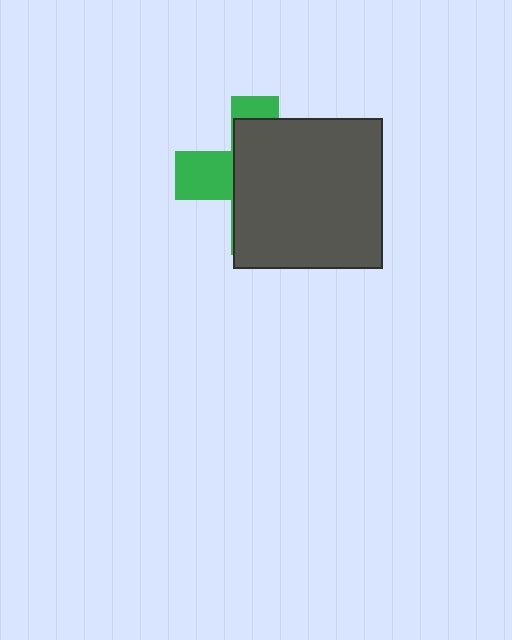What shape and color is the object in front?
The object in front is a dark gray square.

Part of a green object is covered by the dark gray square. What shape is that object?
It is a cross.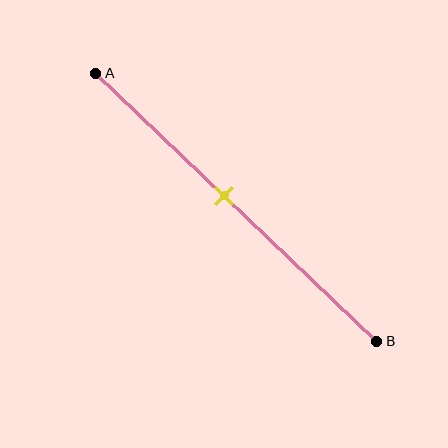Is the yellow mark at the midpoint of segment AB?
No, the mark is at about 45% from A, not at the 50% midpoint.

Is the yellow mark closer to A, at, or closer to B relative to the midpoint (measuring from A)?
The yellow mark is closer to point A than the midpoint of segment AB.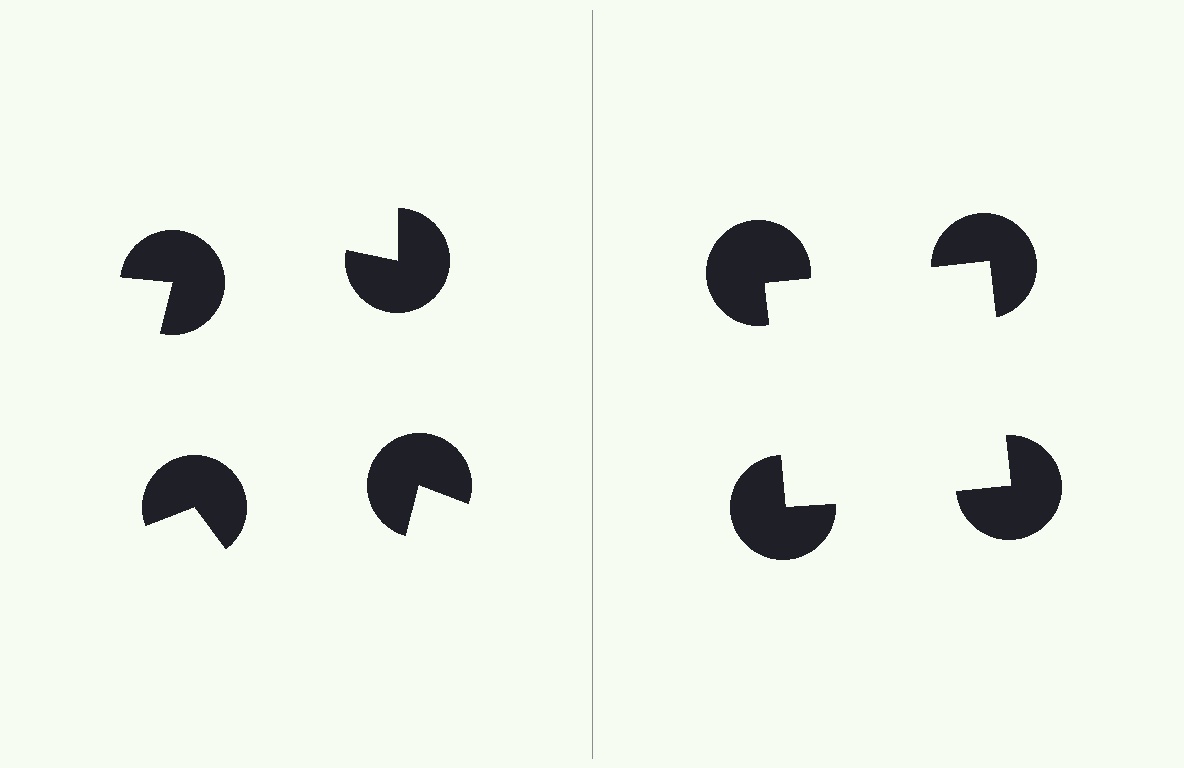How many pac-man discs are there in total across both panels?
8 — 4 on each side.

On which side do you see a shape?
An illusory square appears on the right side. On the left side the wedge cuts are rotated, so no coherent shape forms.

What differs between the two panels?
The pac-man discs are positioned identically on both sides; only the wedge orientations differ. On the right they align to a square; on the left they are misaligned.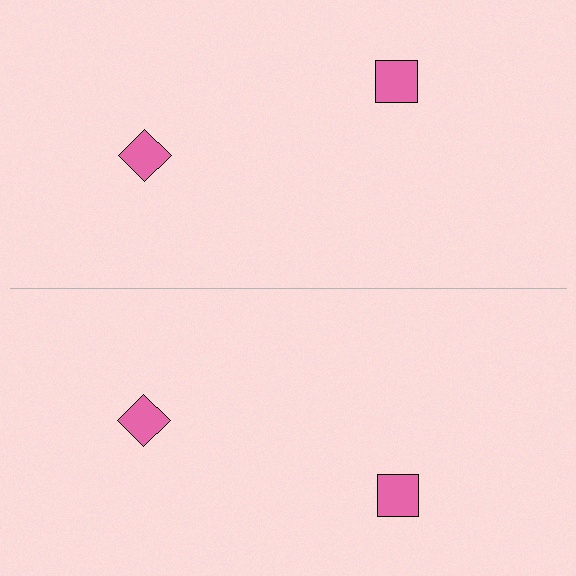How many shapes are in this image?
There are 4 shapes in this image.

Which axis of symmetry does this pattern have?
The pattern has a horizontal axis of symmetry running through the center of the image.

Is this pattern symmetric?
Yes, this pattern has bilateral (reflection) symmetry.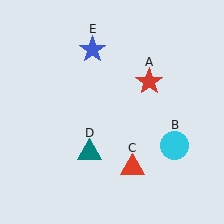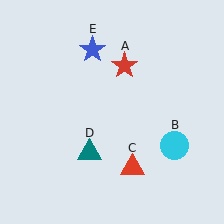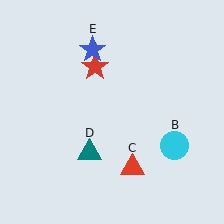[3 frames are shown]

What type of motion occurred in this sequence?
The red star (object A) rotated counterclockwise around the center of the scene.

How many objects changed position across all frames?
1 object changed position: red star (object A).